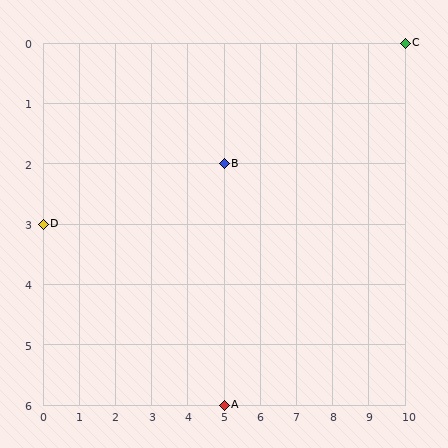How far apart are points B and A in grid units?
Points B and A are 4 rows apart.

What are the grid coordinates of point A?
Point A is at grid coordinates (5, 6).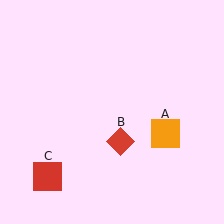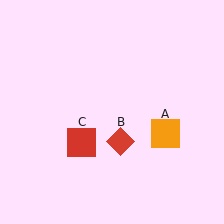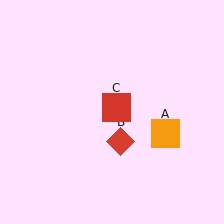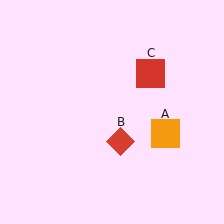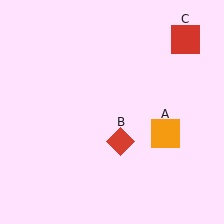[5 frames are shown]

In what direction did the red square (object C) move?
The red square (object C) moved up and to the right.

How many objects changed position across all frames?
1 object changed position: red square (object C).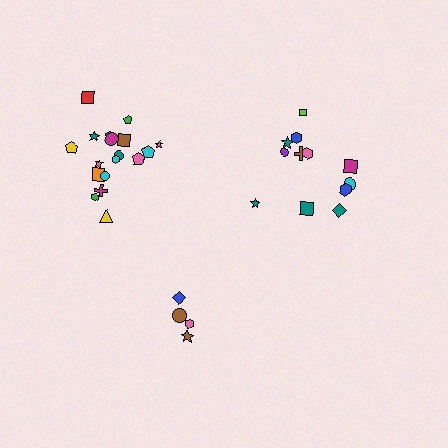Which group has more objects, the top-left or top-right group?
The top-left group.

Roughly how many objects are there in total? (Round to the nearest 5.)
Roughly 35 objects in total.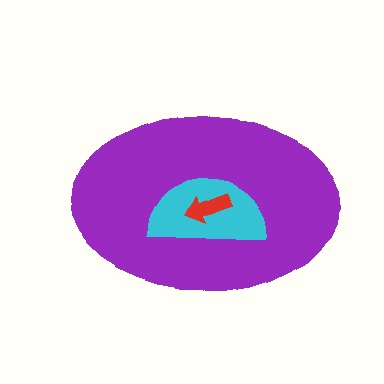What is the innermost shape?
The red arrow.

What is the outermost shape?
The purple ellipse.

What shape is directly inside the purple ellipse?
The cyan semicircle.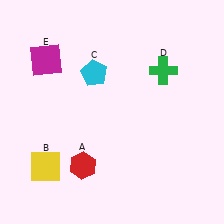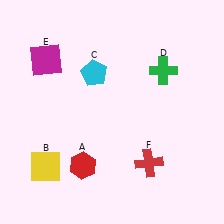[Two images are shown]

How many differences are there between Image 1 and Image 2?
There is 1 difference between the two images.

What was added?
A red cross (F) was added in Image 2.